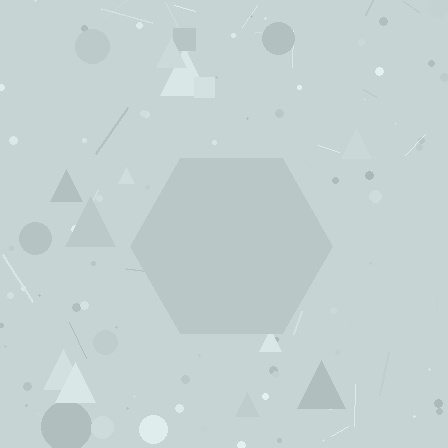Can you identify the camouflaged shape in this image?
The camouflaged shape is a hexagon.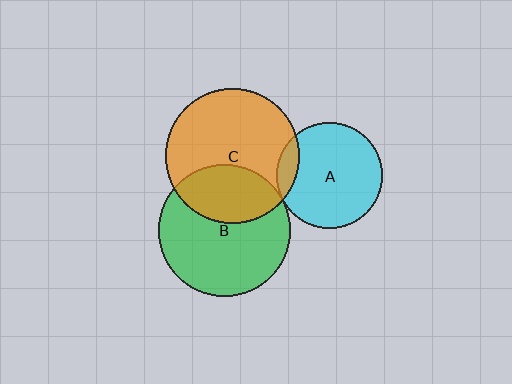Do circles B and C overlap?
Yes.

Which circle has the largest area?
Circle C (orange).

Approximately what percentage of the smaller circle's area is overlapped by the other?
Approximately 35%.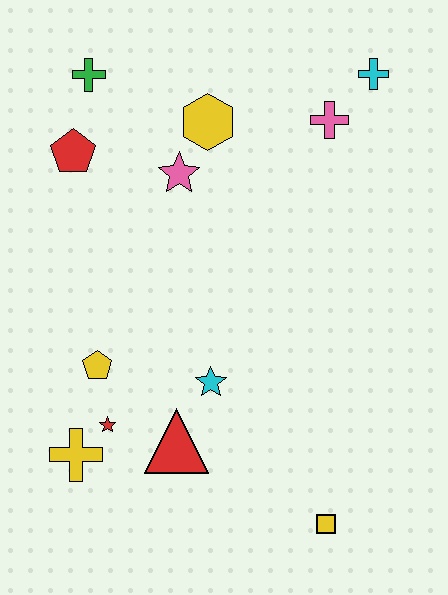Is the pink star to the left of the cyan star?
Yes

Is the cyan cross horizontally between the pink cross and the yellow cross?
No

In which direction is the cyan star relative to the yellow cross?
The cyan star is to the right of the yellow cross.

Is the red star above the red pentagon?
No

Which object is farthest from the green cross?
The yellow square is farthest from the green cross.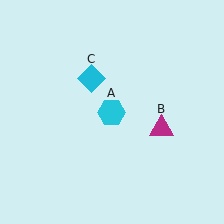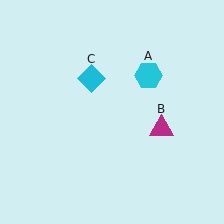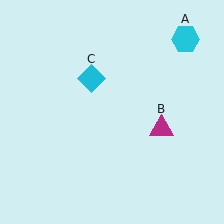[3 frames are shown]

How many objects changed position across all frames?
1 object changed position: cyan hexagon (object A).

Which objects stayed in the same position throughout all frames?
Magenta triangle (object B) and cyan diamond (object C) remained stationary.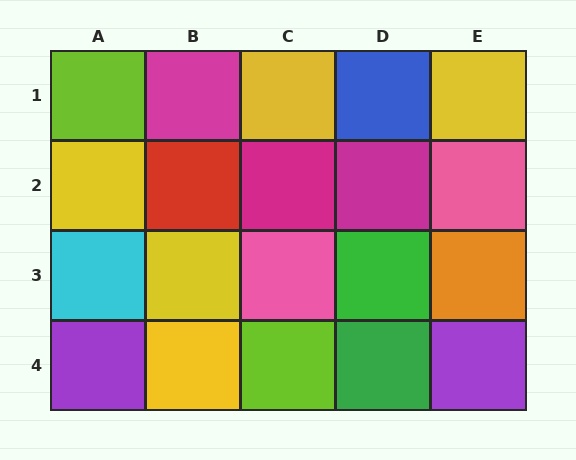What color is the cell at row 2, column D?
Magenta.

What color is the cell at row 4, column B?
Yellow.